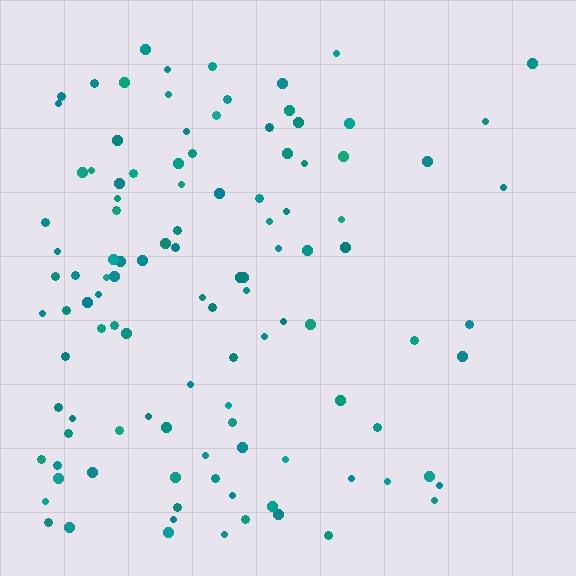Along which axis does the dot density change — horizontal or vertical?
Horizontal.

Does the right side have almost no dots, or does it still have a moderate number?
Still a moderate number, just noticeably fewer than the left.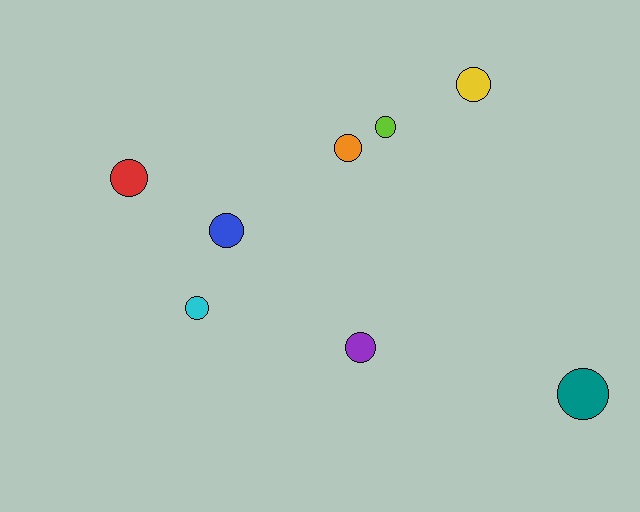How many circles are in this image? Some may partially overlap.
There are 8 circles.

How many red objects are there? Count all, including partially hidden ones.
There is 1 red object.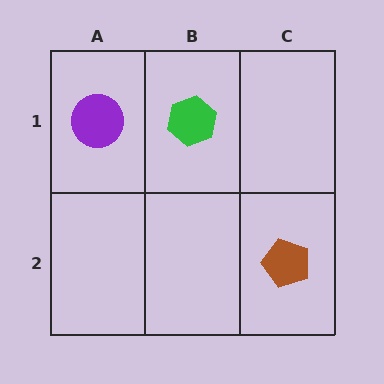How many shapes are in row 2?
1 shape.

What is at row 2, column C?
A brown pentagon.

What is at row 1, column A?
A purple circle.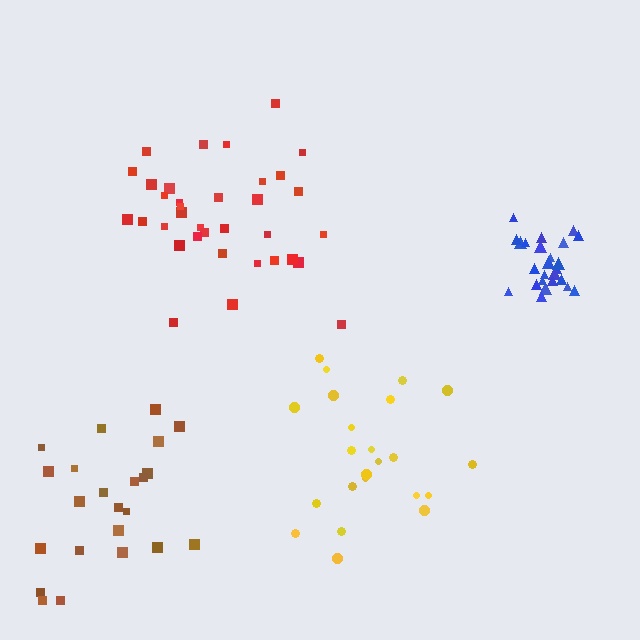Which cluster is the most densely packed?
Blue.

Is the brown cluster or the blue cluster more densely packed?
Blue.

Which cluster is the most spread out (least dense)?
Brown.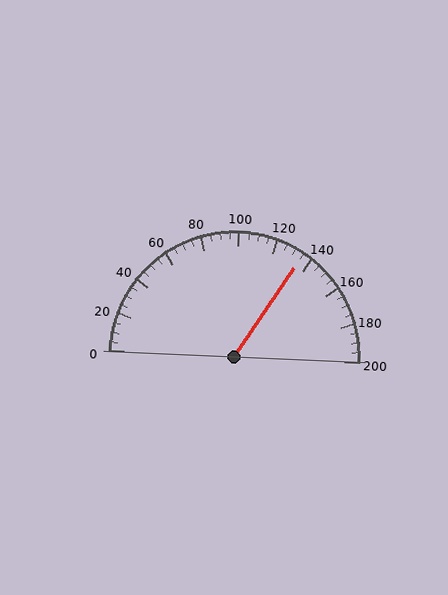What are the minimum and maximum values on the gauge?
The gauge ranges from 0 to 200.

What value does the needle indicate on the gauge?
The needle indicates approximately 135.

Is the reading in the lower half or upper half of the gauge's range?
The reading is in the upper half of the range (0 to 200).